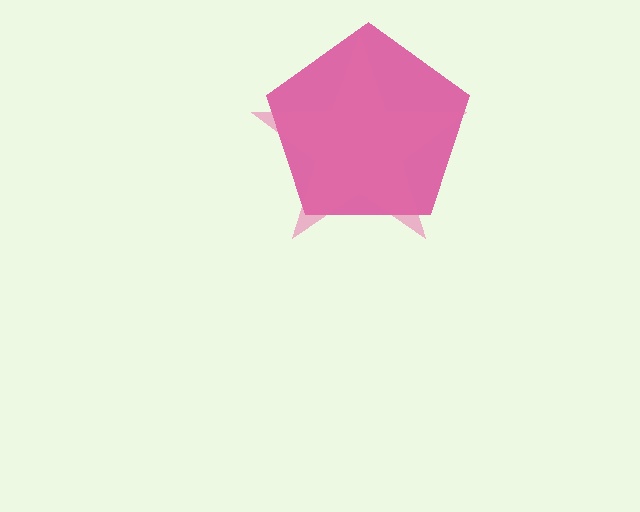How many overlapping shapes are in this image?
There are 2 overlapping shapes in the image.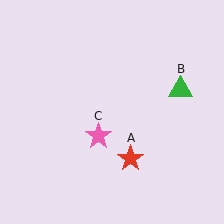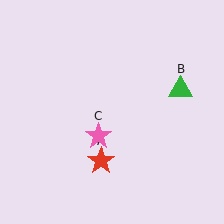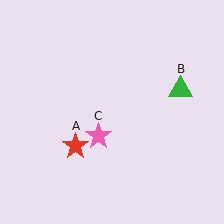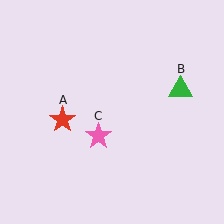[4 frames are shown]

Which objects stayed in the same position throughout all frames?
Green triangle (object B) and pink star (object C) remained stationary.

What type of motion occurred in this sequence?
The red star (object A) rotated clockwise around the center of the scene.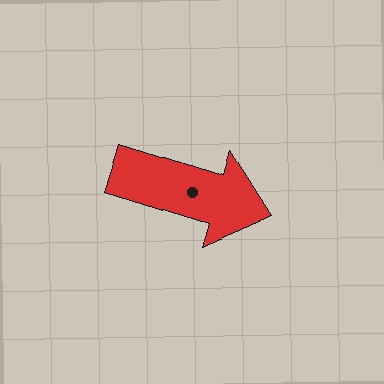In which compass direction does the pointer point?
East.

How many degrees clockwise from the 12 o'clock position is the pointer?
Approximately 107 degrees.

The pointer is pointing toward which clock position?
Roughly 4 o'clock.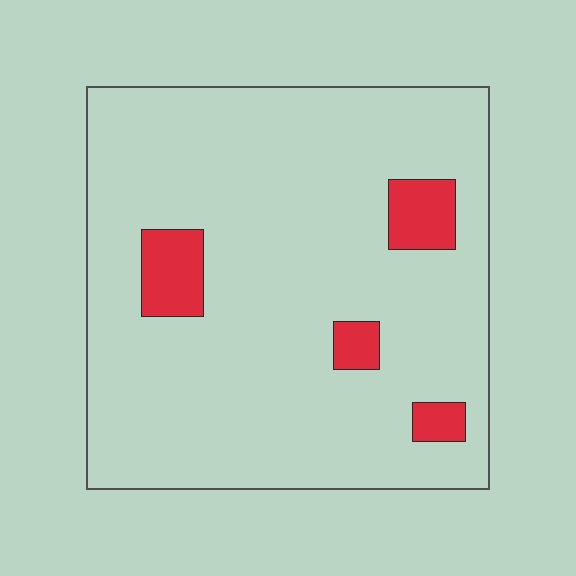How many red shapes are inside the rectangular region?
4.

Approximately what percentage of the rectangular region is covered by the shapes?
Approximately 10%.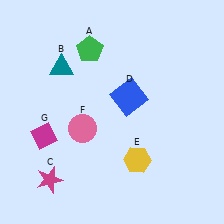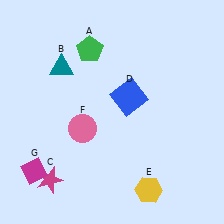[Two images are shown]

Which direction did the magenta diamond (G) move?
The magenta diamond (G) moved down.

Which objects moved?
The objects that moved are: the yellow hexagon (E), the magenta diamond (G).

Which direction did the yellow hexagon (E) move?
The yellow hexagon (E) moved down.